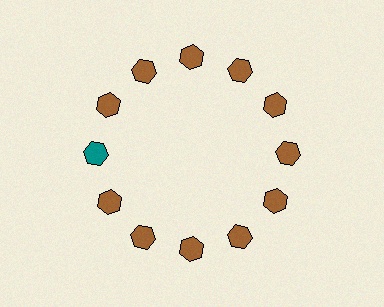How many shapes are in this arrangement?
There are 12 shapes arranged in a ring pattern.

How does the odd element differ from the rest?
It has a different color: teal instead of brown.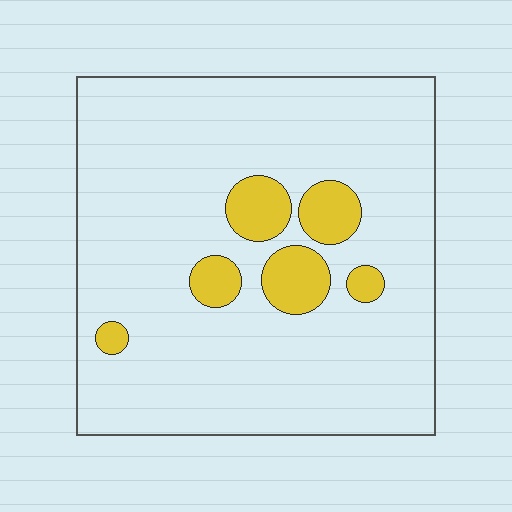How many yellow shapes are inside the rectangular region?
6.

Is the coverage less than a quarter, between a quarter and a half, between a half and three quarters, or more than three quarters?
Less than a quarter.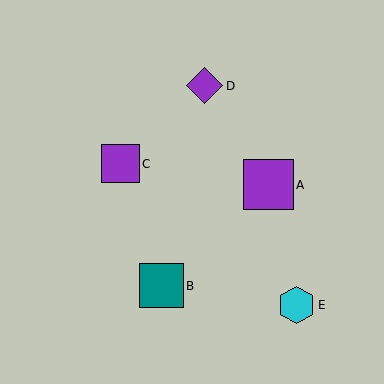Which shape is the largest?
The purple square (labeled A) is the largest.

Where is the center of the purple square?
The center of the purple square is at (268, 185).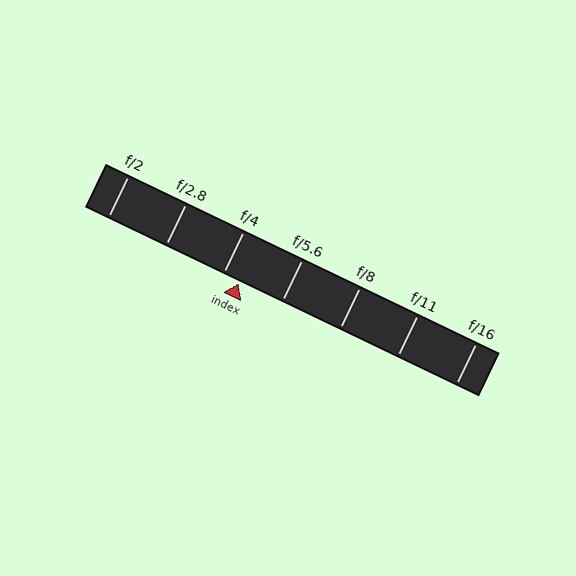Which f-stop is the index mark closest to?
The index mark is closest to f/4.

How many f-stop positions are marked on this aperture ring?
There are 7 f-stop positions marked.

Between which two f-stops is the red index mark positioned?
The index mark is between f/4 and f/5.6.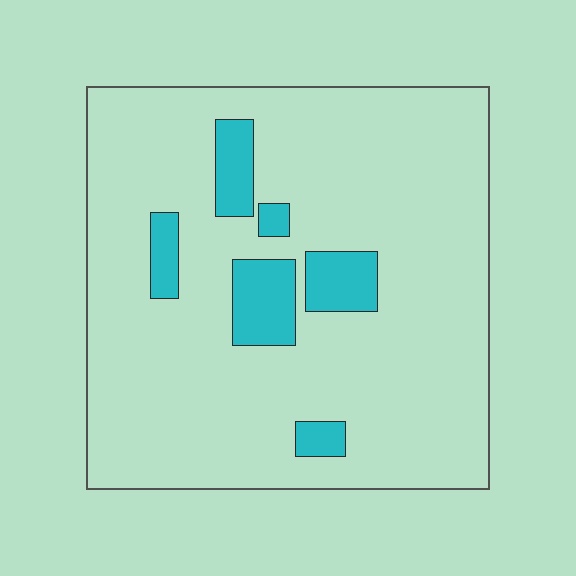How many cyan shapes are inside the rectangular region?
6.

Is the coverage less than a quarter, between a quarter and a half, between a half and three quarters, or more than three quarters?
Less than a quarter.